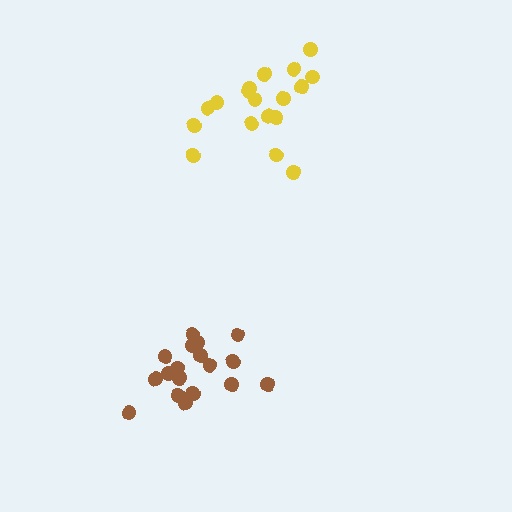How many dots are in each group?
Group 1: 18 dots, Group 2: 18 dots (36 total).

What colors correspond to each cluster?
The clusters are colored: yellow, brown.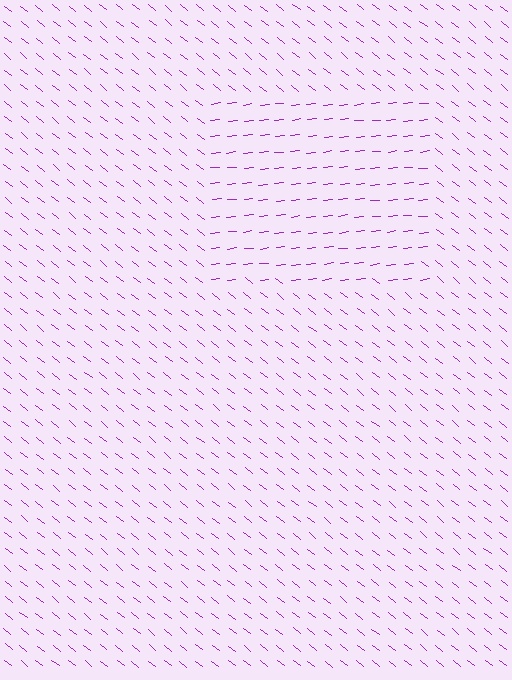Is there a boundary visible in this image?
Yes, there is a texture boundary formed by a change in line orientation.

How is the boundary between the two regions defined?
The boundary is defined purely by a change in line orientation (approximately 45 degrees difference). All lines are the same color and thickness.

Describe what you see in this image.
The image is filled with small purple line segments. A rectangle region in the image has lines oriented differently from the surrounding lines, creating a visible texture boundary.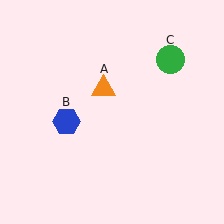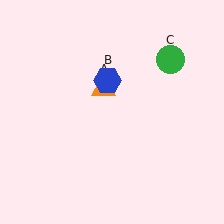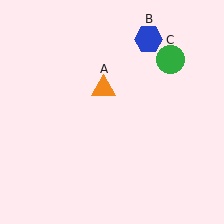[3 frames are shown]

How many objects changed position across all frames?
1 object changed position: blue hexagon (object B).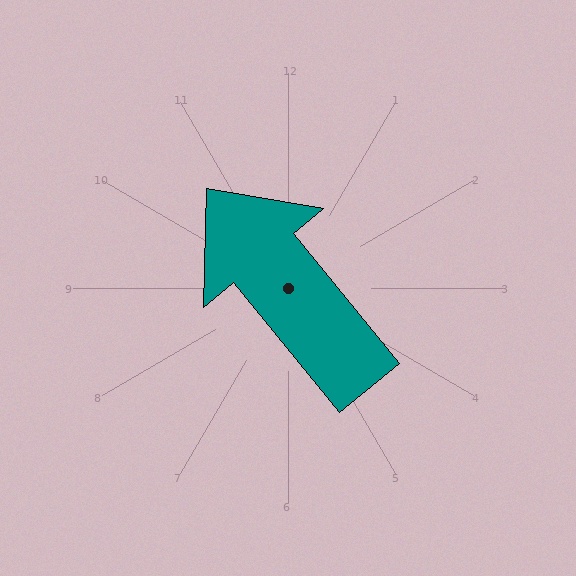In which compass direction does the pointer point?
Northwest.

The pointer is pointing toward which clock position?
Roughly 11 o'clock.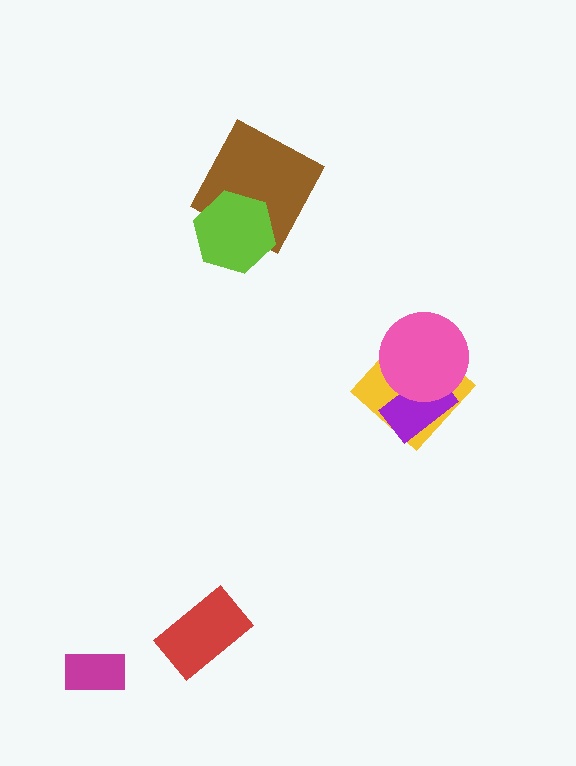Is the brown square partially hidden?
Yes, it is partially covered by another shape.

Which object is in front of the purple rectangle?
The pink circle is in front of the purple rectangle.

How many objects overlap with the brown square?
1 object overlaps with the brown square.